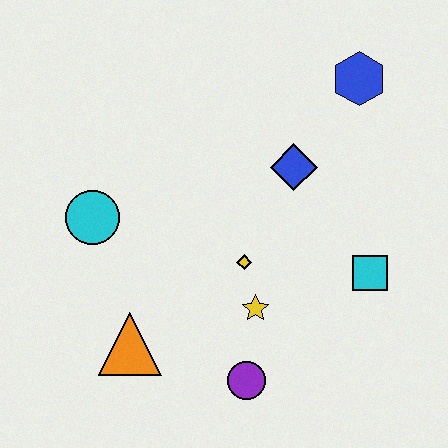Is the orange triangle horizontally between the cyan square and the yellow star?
No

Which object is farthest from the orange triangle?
The blue hexagon is farthest from the orange triangle.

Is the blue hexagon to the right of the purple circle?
Yes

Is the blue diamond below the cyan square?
No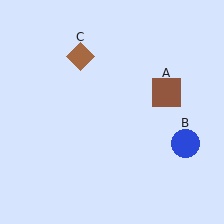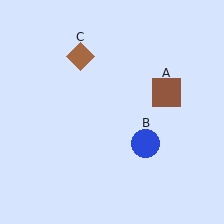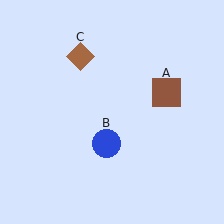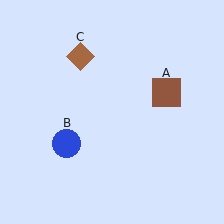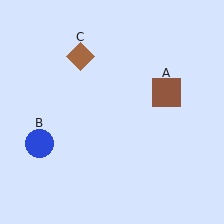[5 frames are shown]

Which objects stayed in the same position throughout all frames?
Brown square (object A) and brown diamond (object C) remained stationary.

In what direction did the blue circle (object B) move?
The blue circle (object B) moved left.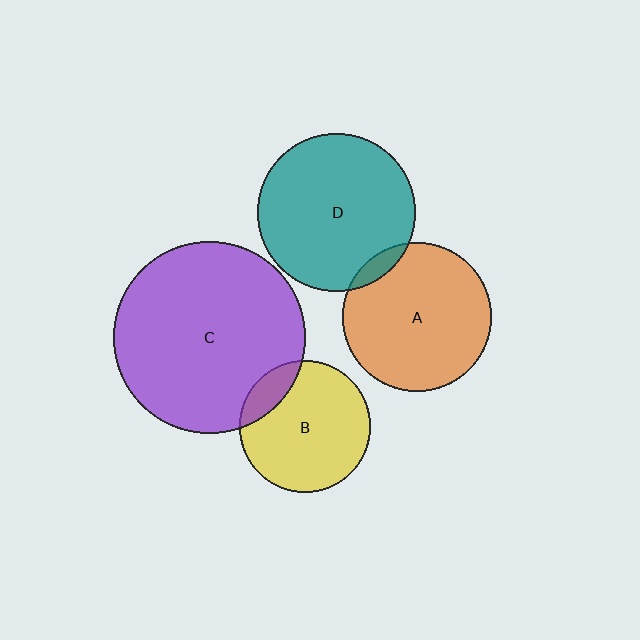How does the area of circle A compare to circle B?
Approximately 1.3 times.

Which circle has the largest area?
Circle C (purple).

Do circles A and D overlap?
Yes.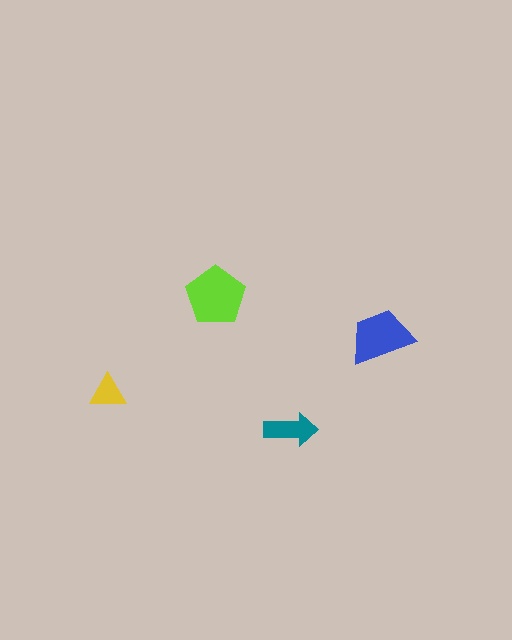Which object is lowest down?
The teal arrow is bottommost.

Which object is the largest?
The lime pentagon.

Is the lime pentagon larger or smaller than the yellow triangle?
Larger.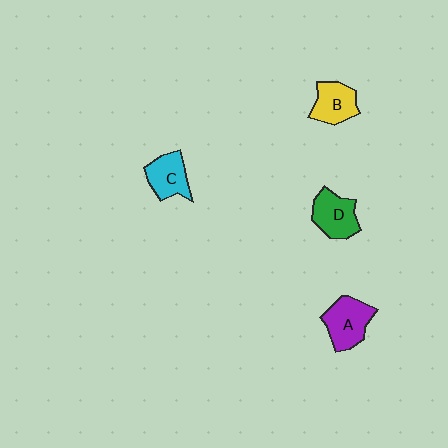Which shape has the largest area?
Shape A (purple).